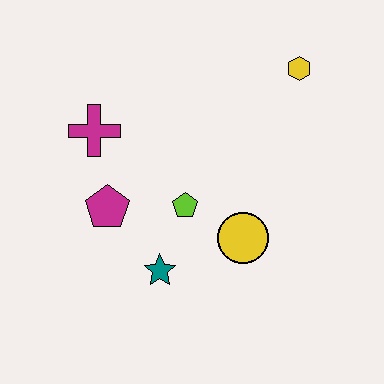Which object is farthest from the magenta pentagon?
The yellow hexagon is farthest from the magenta pentagon.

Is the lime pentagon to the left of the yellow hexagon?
Yes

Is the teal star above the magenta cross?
No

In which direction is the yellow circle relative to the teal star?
The yellow circle is to the right of the teal star.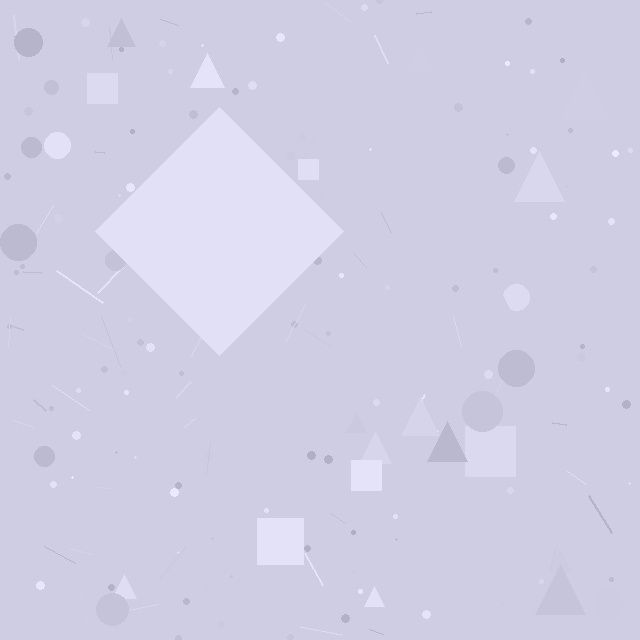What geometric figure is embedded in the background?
A diamond is embedded in the background.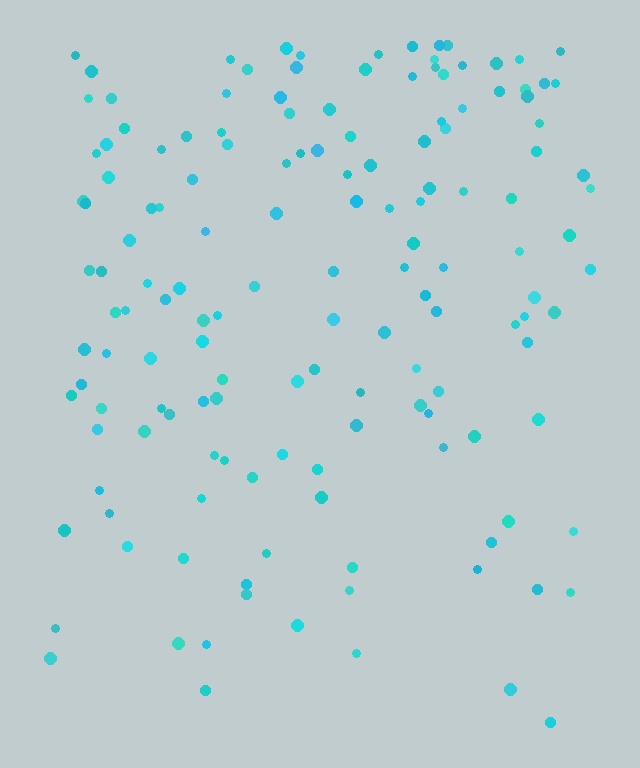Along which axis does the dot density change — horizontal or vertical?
Vertical.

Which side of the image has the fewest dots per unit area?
The bottom.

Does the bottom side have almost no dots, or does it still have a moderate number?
Still a moderate number, just noticeably fewer than the top.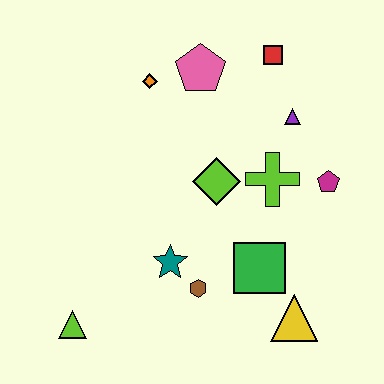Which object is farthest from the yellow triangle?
The orange diamond is farthest from the yellow triangle.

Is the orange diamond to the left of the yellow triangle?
Yes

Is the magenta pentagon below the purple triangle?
Yes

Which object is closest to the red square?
The purple triangle is closest to the red square.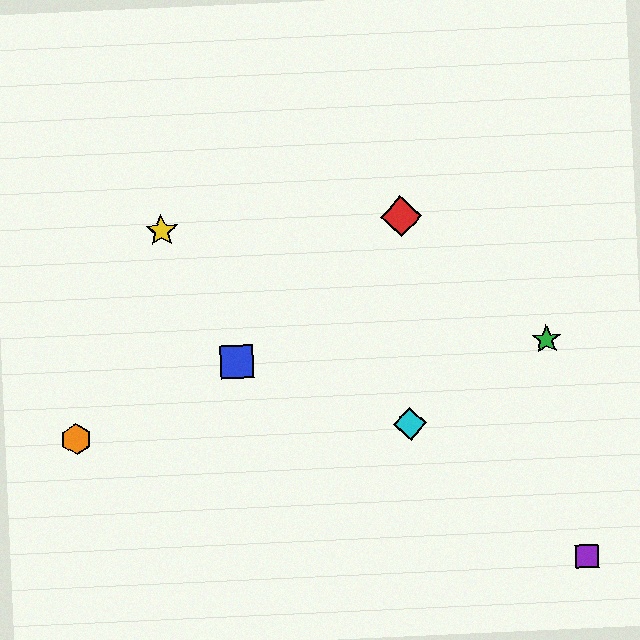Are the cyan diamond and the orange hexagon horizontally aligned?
Yes, both are at y≈424.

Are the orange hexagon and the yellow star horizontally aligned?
No, the orange hexagon is at y≈439 and the yellow star is at y≈231.